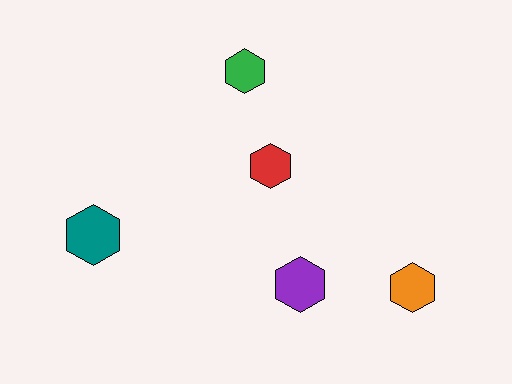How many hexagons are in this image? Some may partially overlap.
There are 5 hexagons.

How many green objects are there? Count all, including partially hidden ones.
There is 1 green object.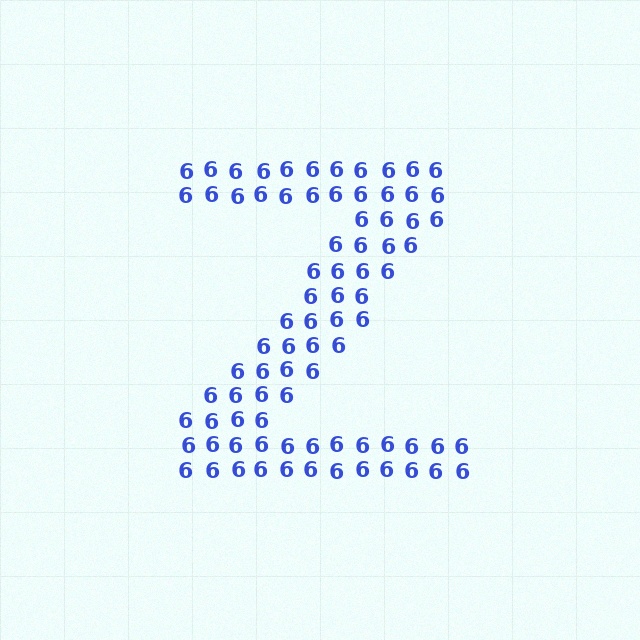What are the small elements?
The small elements are digit 6's.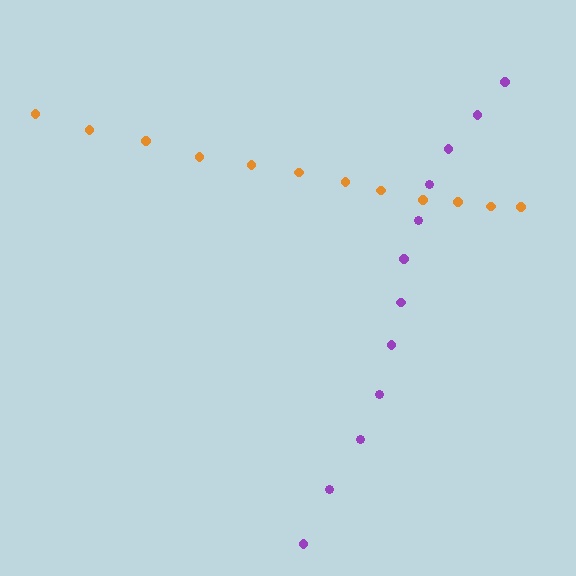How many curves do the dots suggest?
There are 2 distinct paths.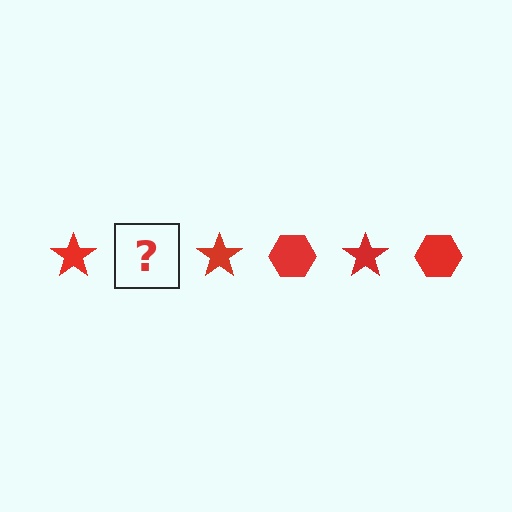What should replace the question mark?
The question mark should be replaced with a red hexagon.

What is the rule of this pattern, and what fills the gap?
The rule is that the pattern cycles through star, hexagon shapes in red. The gap should be filled with a red hexagon.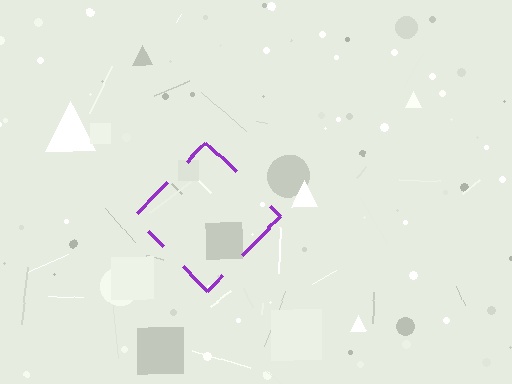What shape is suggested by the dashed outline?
The dashed outline suggests a diamond.